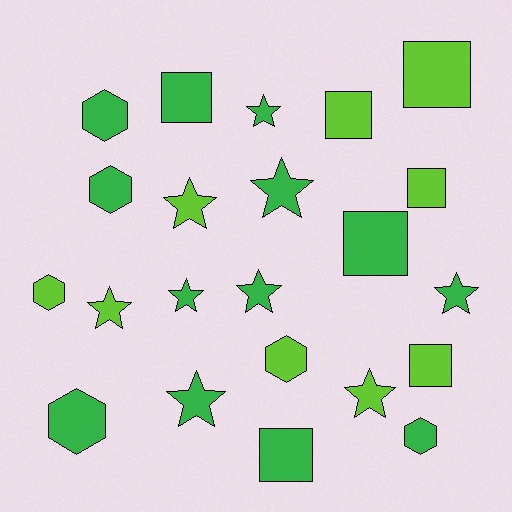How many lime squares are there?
There are 4 lime squares.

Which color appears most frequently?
Green, with 13 objects.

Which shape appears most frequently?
Star, with 9 objects.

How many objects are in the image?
There are 22 objects.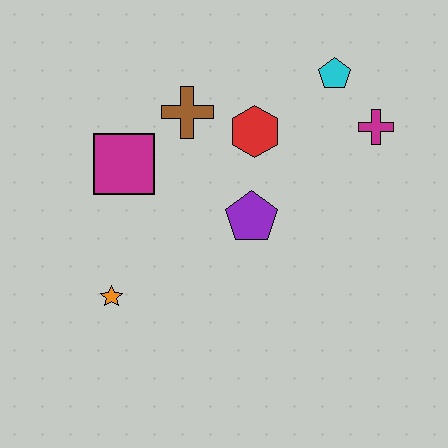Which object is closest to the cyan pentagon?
The magenta cross is closest to the cyan pentagon.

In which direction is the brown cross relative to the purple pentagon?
The brown cross is above the purple pentagon.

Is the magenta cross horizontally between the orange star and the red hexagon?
No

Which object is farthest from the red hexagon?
The orange star is farthest from the red hexagon.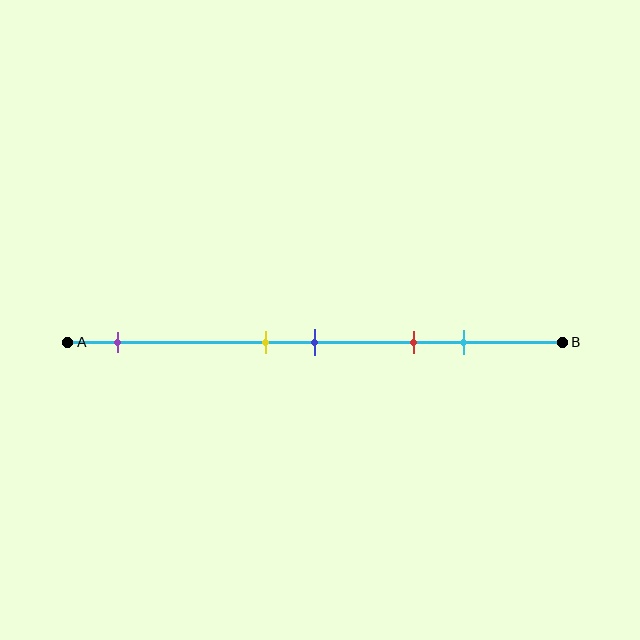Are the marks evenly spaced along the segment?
No, the marks are not evenly spaced.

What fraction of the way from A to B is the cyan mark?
The cyan mark is approximately 80% (0.8) of the way from A to B.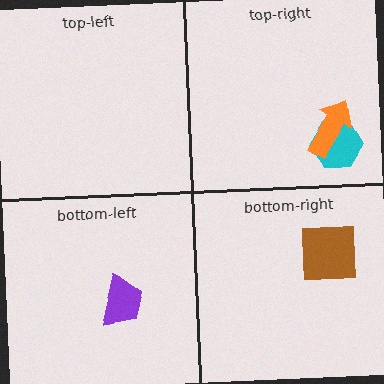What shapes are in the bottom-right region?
The brown square.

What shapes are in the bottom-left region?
The purple trapezoid.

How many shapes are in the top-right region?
2.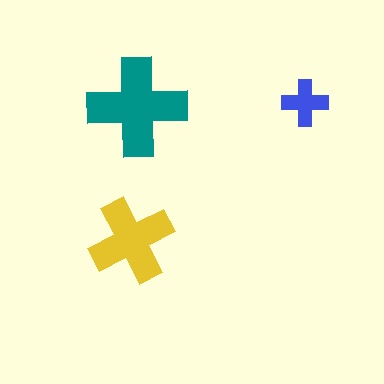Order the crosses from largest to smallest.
the teal one, the yellow one, the blue one.